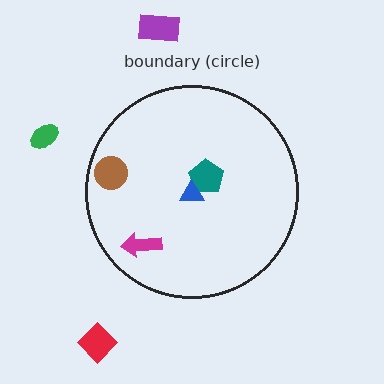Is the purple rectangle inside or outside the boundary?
Outside.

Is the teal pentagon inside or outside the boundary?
Inside.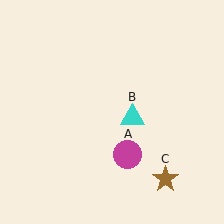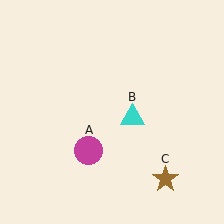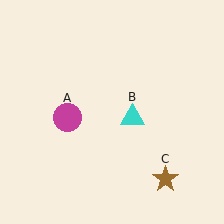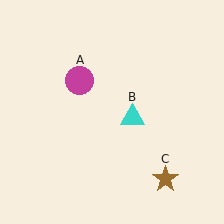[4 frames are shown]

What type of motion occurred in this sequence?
The magenta circle (object A) rotated clockwise around the center of the scene.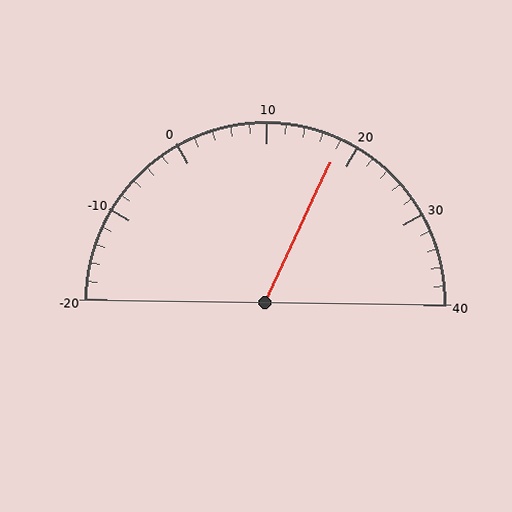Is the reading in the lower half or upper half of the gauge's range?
The reading is in the upper half of the range (-20 to 40).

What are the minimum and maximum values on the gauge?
The gauge ranges from -20 to 40.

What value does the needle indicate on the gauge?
The needle indicates approximately 18.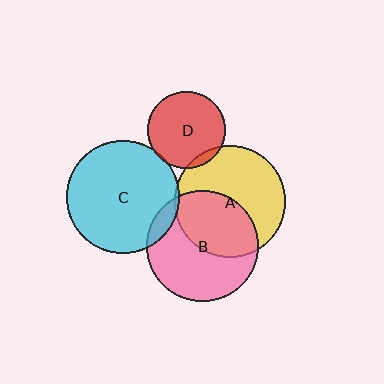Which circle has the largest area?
Circle C (cyan).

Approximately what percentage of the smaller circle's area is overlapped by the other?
Approximately 45%.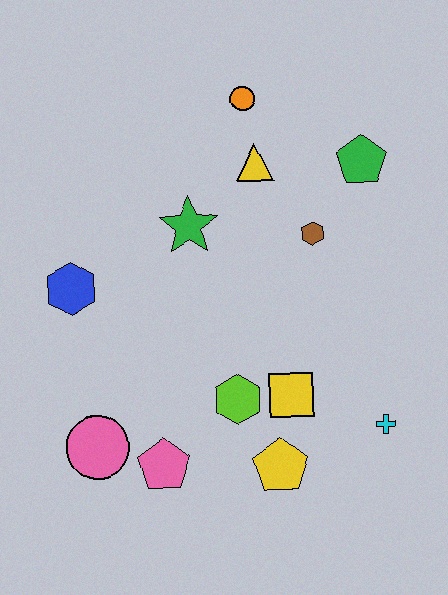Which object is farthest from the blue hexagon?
The cyan cross is farthest from the blue hexagon.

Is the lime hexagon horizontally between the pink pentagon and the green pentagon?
Yes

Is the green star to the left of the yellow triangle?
Yes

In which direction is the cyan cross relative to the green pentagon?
The cyan cross is below the green pentagon.